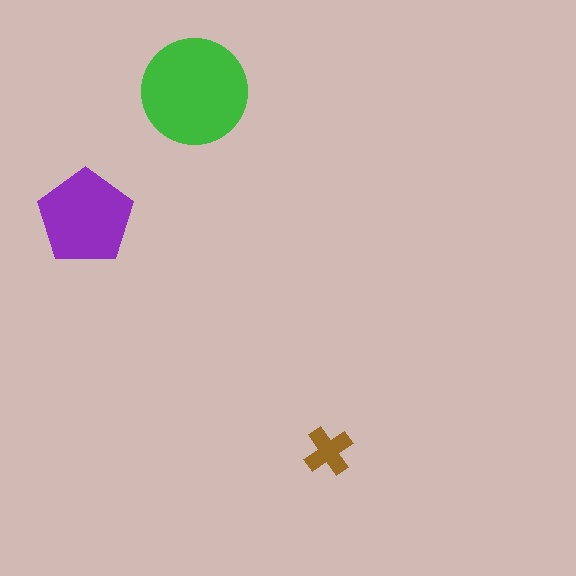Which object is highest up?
The green circle is topmost.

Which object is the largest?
The green circle.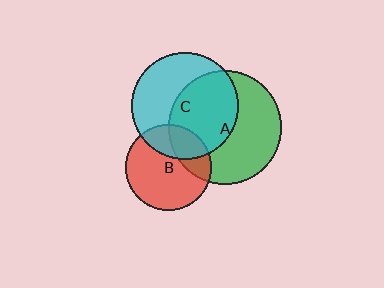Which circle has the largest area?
Circle A (green).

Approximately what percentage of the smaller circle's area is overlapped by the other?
Approximately 30%.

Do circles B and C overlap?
Yes.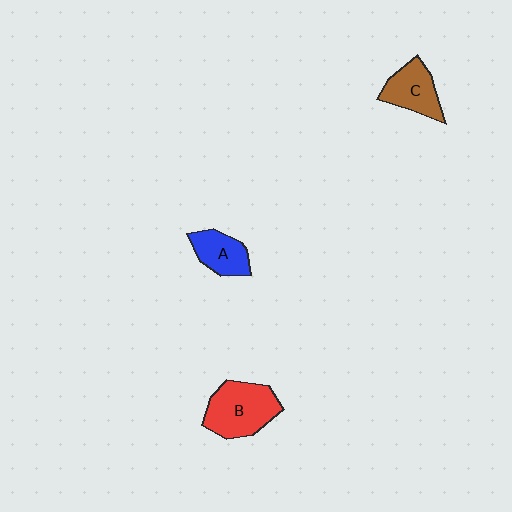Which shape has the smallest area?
Shape A (blue).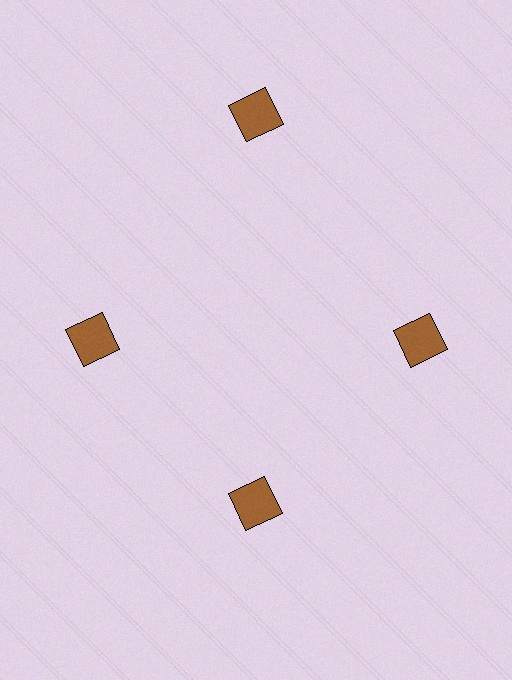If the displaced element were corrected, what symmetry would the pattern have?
It would have 4-fold rotational symmetry — the pattern would map onto itself every 90 degrees.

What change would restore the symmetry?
The symmetry would be restored by moving it inward, back onto the ring so that all 4 squares sit at equal angles and equal distance from the center.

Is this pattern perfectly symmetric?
No. The 4 brown squares are arranged in a ring, but one element near the 12 o'clock position is pushed outward from the center, breaking the 4-fold rotational symmetry.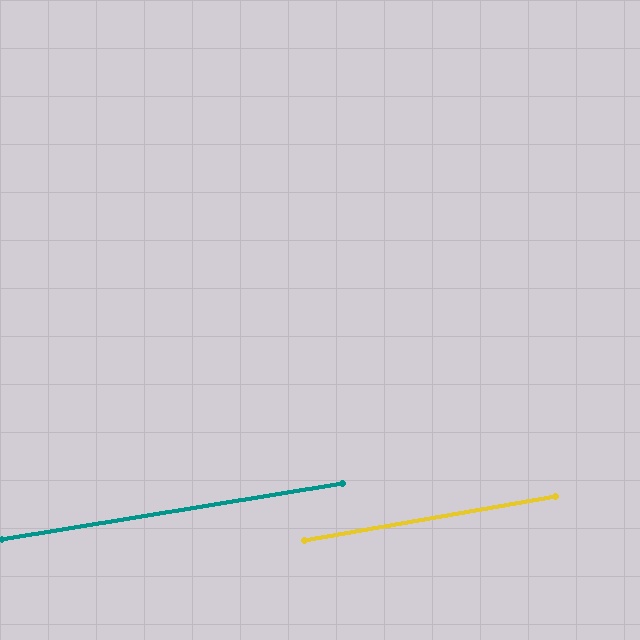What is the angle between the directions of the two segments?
Approximately 1 degree.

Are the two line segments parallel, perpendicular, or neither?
Parallel — their directions differ by only 0.8°.